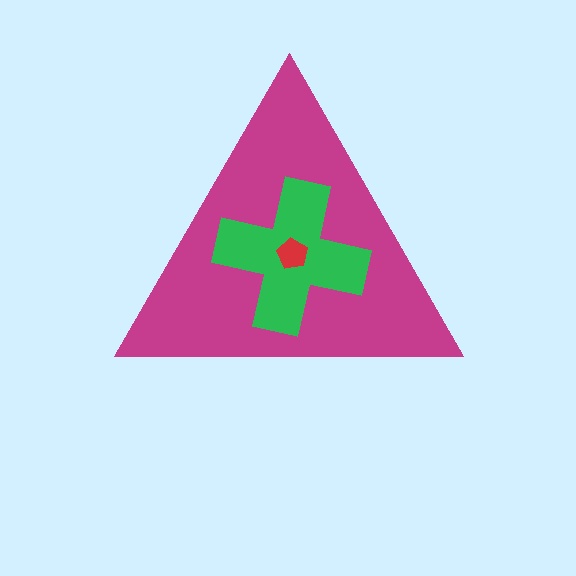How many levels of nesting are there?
3.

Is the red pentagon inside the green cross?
Yes.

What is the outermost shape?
The magenta triangle.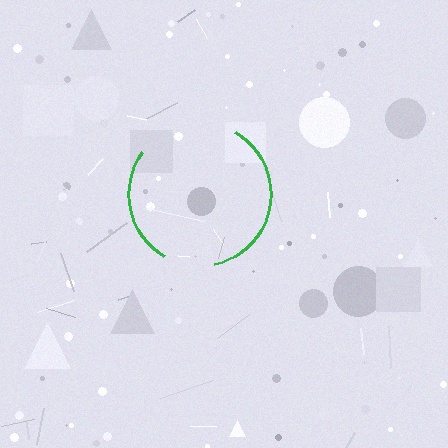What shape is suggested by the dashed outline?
The dashed outline suggests a circle.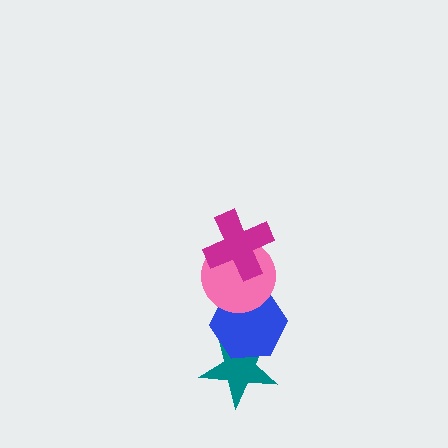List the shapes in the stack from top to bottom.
From top to bottom: the magenta cross, the pink circle, the blue hexagon, the teal star.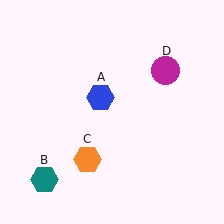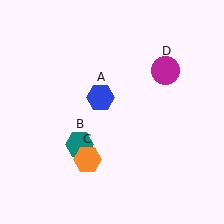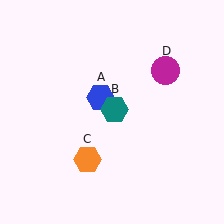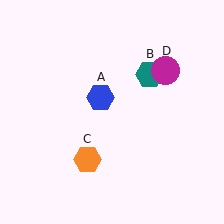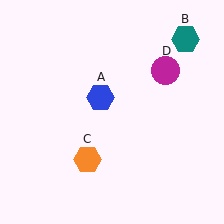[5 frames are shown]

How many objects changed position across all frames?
1 object changed position: teal hexagon (object B).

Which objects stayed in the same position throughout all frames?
Blue hexagon (object A) and orange hexagon (object C) and magenta circle (object D) remained stationary.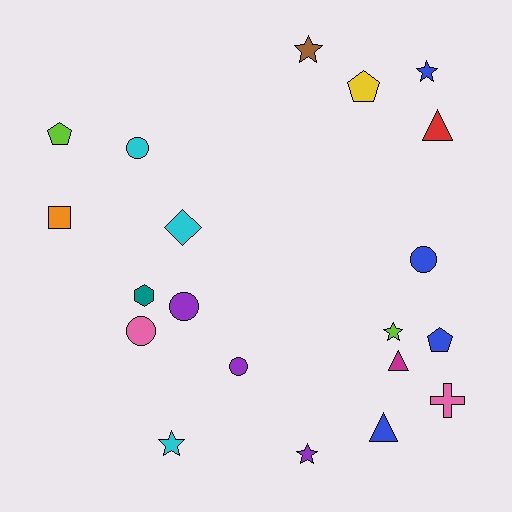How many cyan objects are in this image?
There are 3 cyan objects.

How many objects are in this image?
There are 20 objects.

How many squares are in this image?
There is 1 square.